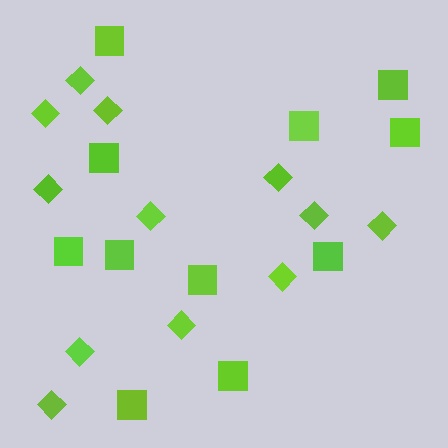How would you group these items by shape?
There are 2 groups: one group of diamonds (12) and one group of squares (11).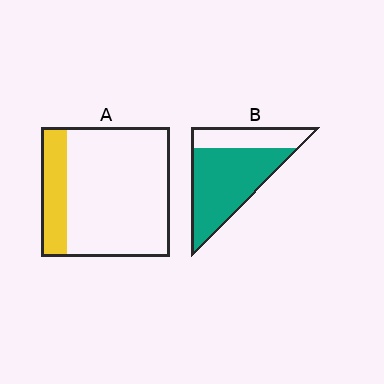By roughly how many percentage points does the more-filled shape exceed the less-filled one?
By roughly 50 percentage points (B over A).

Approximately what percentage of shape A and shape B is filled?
A is approximately 20% and B is approximately 70%.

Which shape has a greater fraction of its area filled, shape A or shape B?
Shape B.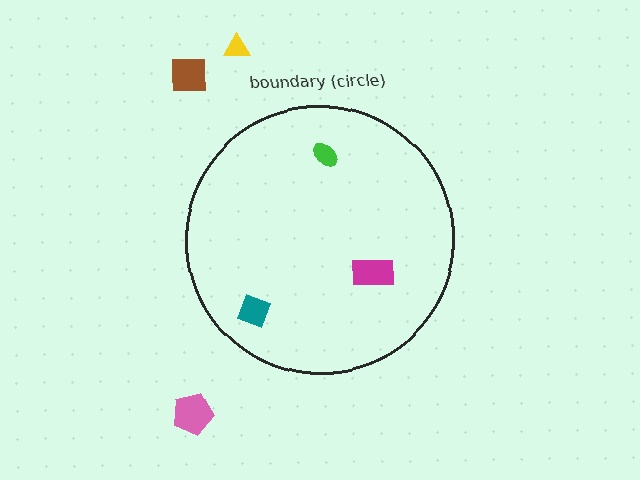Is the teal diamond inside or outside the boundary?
Inside.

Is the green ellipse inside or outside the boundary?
Inside.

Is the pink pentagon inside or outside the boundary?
Outside.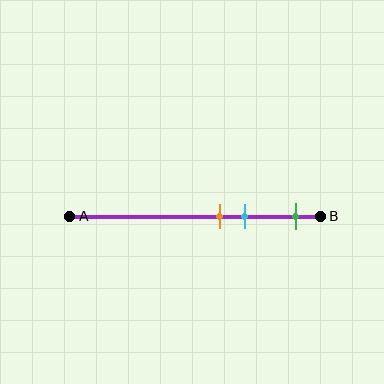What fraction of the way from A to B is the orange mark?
The orange mark is approximately 60% (0.6) of the way from A to B.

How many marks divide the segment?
There are 3 marks dividing the segment.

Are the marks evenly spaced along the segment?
No, the marks are not evenly spaced.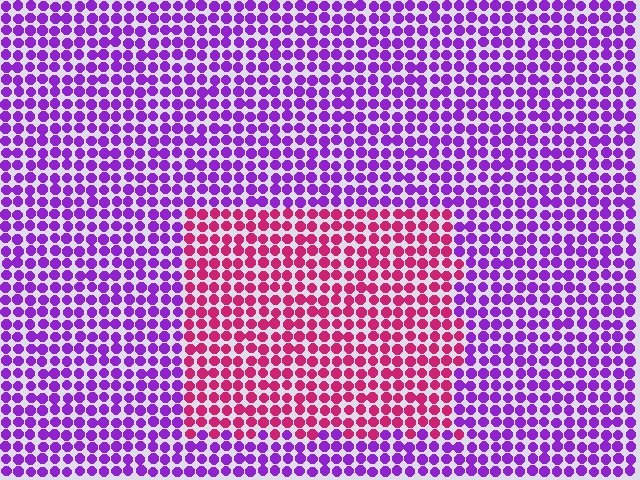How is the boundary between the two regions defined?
The boundary is defined purely by a slight shift in hue (about 54 degrees). Spacing, size, and orientation are identical on both sides.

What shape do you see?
I see a rectangle.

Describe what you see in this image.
The image is filled with small purple elements in a uniform arrangement. A rectangle-shaped region is visible where the elements are tinted to a slightly different hue, forming a subtle color boundary.